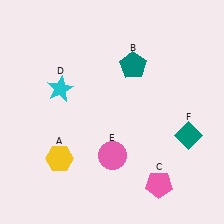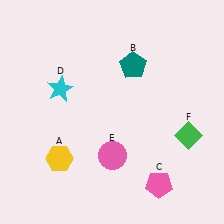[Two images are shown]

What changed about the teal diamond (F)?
In Image 1, F is teal. In Image 2, it changed to green.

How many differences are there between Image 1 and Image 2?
There is 1 difference between the two images.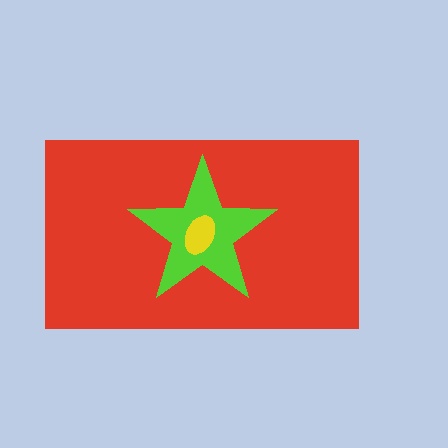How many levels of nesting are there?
3.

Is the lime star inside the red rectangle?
Yes.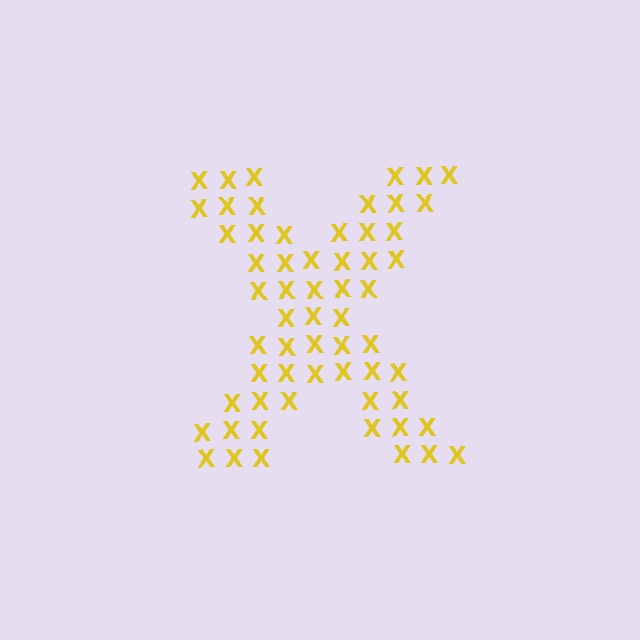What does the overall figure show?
The overall figure shows the letter X.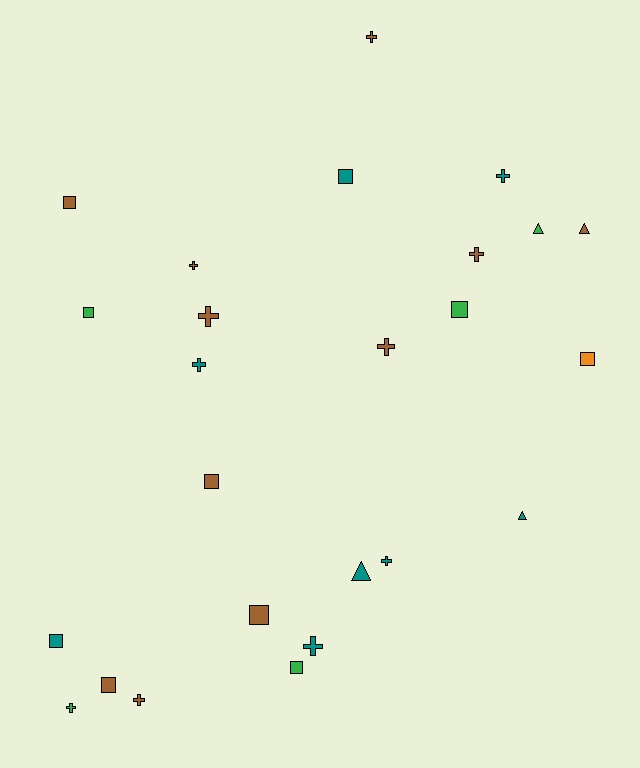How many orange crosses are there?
There are no orange crosses.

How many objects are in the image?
There are 25 objects.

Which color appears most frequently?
Brown, with 11 objects.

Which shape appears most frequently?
Cross, with 11 objects.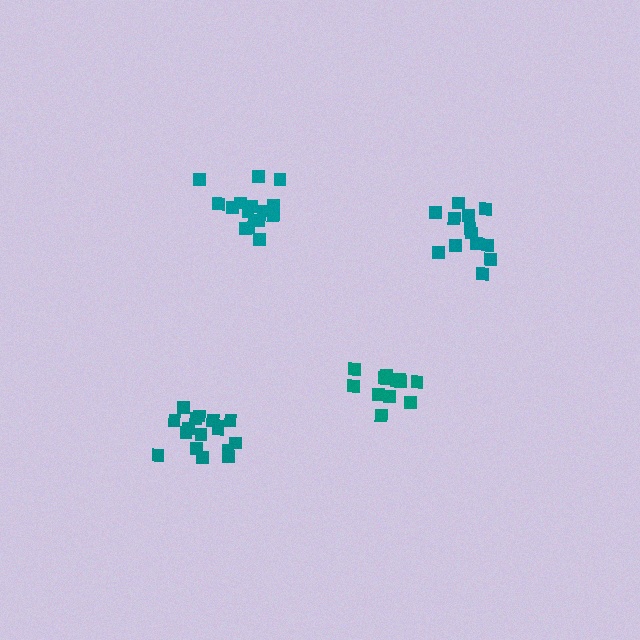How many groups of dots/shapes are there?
There are 4 groups.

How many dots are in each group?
Group 1: 16 dots, Group 2: 17 dots, Group 3: 13 dots, Group 4: 13 dots (59 total).